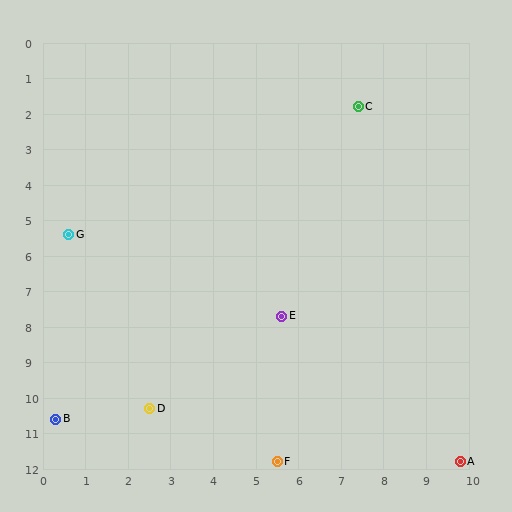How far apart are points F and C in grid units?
Points F and C are about 10.2 grid units apart.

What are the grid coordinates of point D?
Point D is at approximately (2.5, 10.3).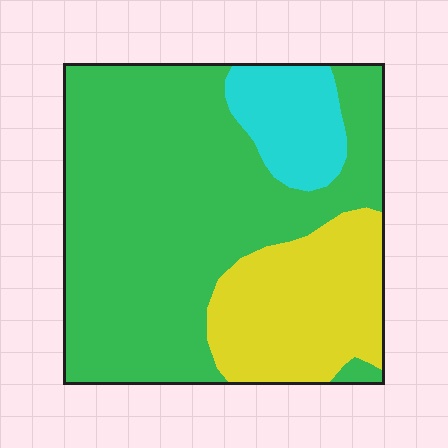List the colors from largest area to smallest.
From largest to smallest: green, yellow, cyan.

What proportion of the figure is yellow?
Yellow covers around 25% of the figure.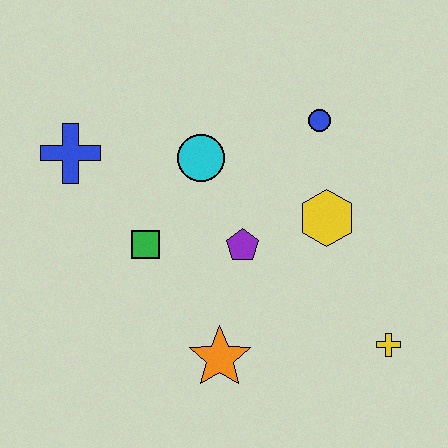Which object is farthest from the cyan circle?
The yellow cross is farthest from the cyan circle.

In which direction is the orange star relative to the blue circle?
The orange star is below the blue circle.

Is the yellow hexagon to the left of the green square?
No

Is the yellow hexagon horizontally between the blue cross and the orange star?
No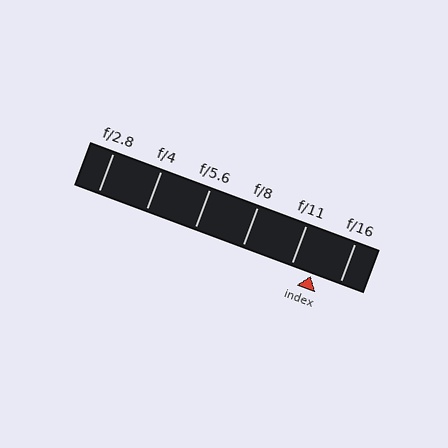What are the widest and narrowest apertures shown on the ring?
The widest aperture shown is f/2.8 and the narrowest is f/16.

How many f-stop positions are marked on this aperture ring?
There are 6 f-stop positions marked.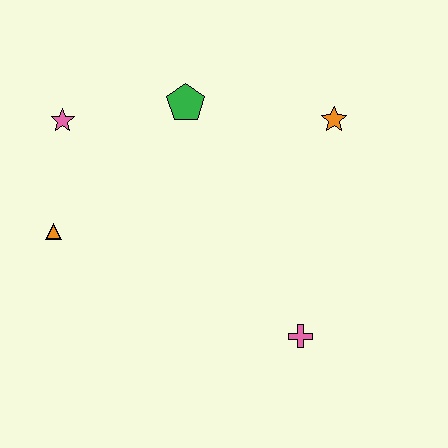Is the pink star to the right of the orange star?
No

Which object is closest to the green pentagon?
The pink star is closest to the green pentagon.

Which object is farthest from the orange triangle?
The orange star is farthest from the orange triangle.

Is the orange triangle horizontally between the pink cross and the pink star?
No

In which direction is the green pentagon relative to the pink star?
The green pentagon is to the right of the pink star.